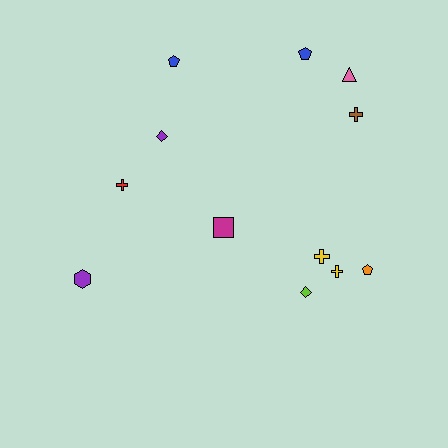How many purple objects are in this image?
There are 2 purple objects.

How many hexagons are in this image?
There is 1 hexagon.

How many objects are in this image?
There are 12 objects.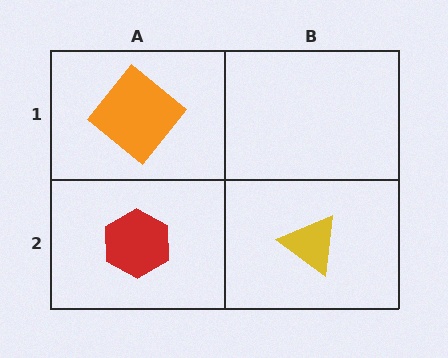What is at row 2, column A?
A red hexagon.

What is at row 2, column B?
A yellow triangle.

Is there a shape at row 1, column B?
No, that cell is empty.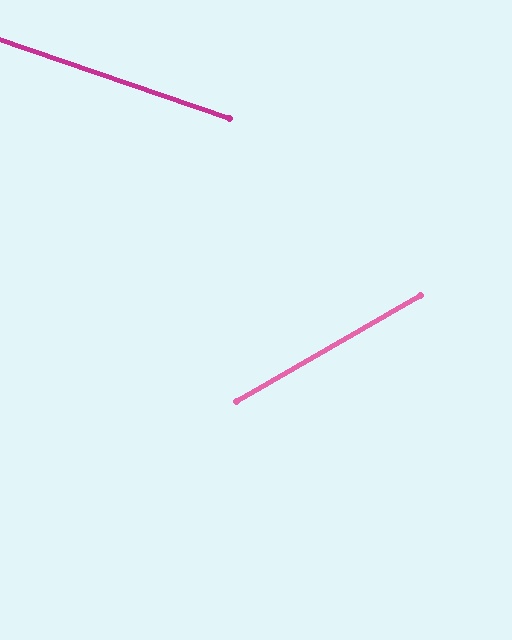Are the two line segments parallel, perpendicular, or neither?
Neither parallel nor perpendicular — they differ by about 49°.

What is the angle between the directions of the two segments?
Approximately 49 degrees.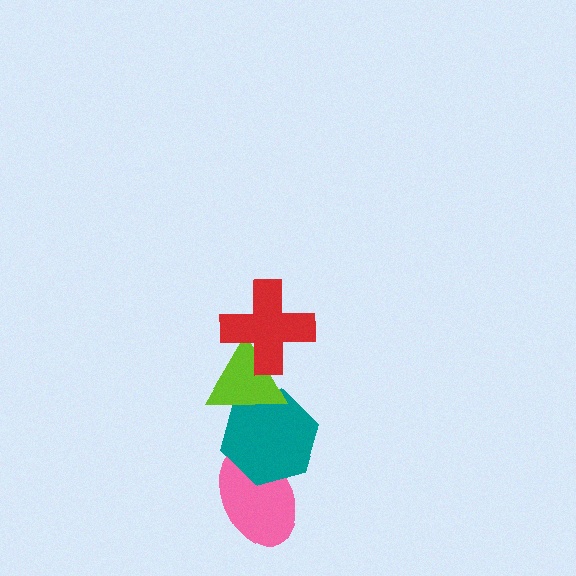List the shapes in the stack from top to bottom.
From top to bottom: the red cross, the lime triangle, the teal hexagon, the pink ellipse.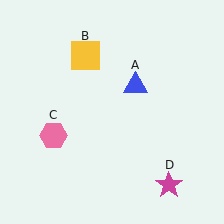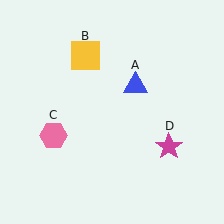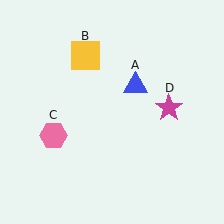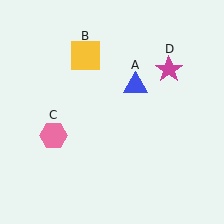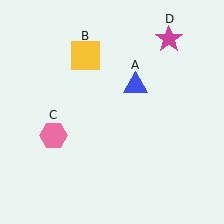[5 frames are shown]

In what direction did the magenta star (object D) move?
The magenta star (object D) moved up.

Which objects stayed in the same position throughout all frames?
Blue triangle (object A) and yellow square (object B) and pink hexagon (object C) remained stationary.